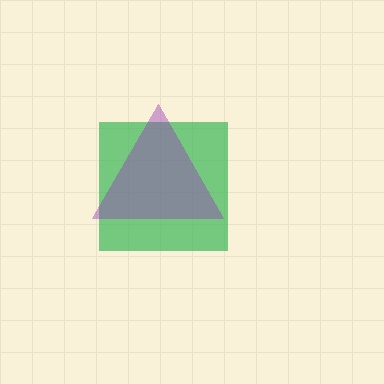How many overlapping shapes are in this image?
There are 2 overlapping shapes in the image.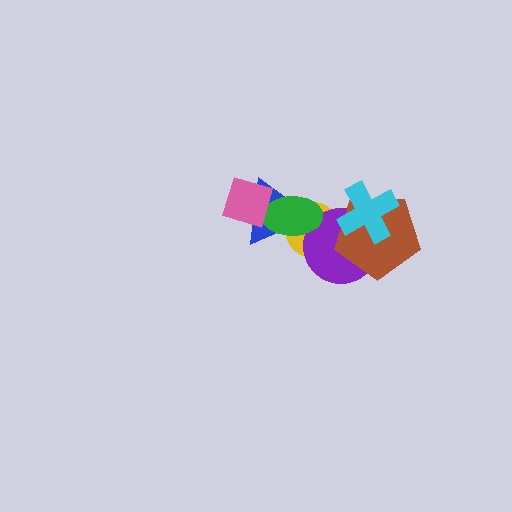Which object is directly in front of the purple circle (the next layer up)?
The brown pentagon is directly in front of the purple circle.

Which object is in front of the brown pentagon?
The cyan cross is in front of the brown pentagon.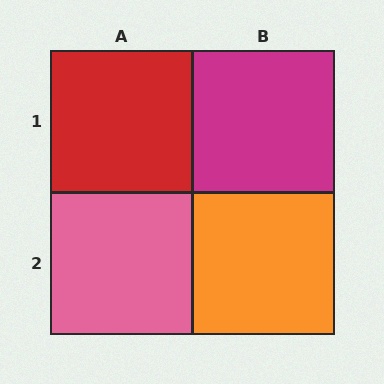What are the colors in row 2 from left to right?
Pink, orange.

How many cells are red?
1 cell is red.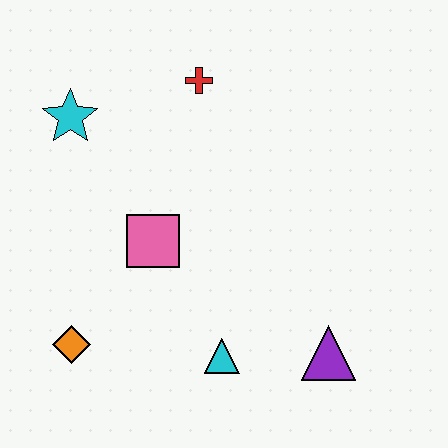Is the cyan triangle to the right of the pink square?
Yes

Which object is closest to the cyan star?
The red cross is closest to the cyan star.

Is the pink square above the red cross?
No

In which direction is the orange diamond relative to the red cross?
The orange diamond is below the red cross.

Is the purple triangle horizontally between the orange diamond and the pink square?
No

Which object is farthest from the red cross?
The purple triangle is farthest from the red cross.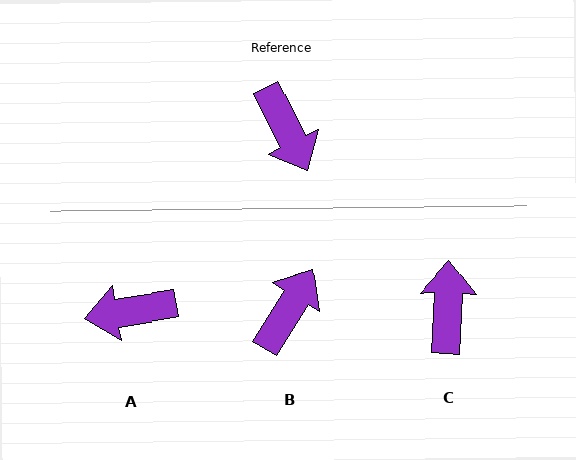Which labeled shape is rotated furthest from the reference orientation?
C, about 151 degrees away.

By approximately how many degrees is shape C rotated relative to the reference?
Approximately 151 degrees counter-clockwise.